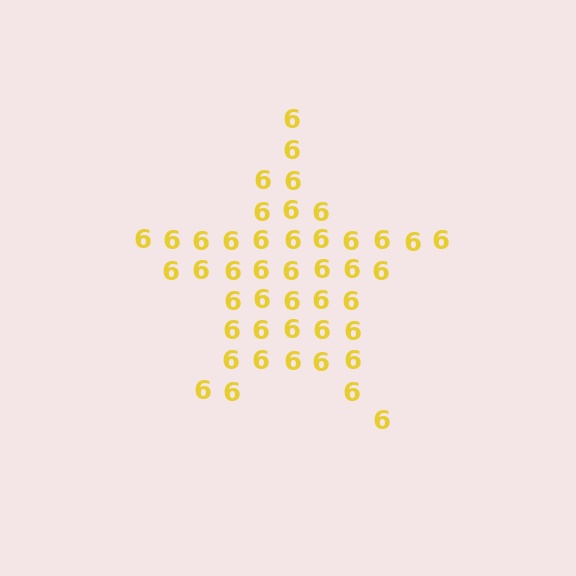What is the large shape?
The large shape is a star.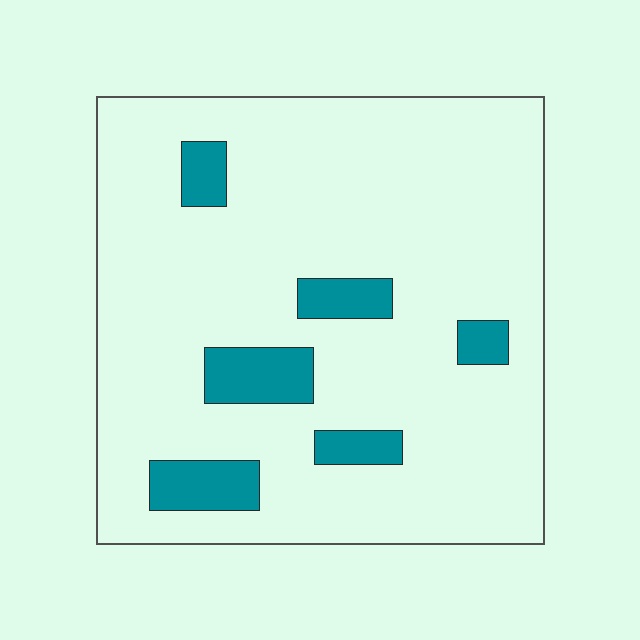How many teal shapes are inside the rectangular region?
6.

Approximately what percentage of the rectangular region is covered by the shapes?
Approximately 10%.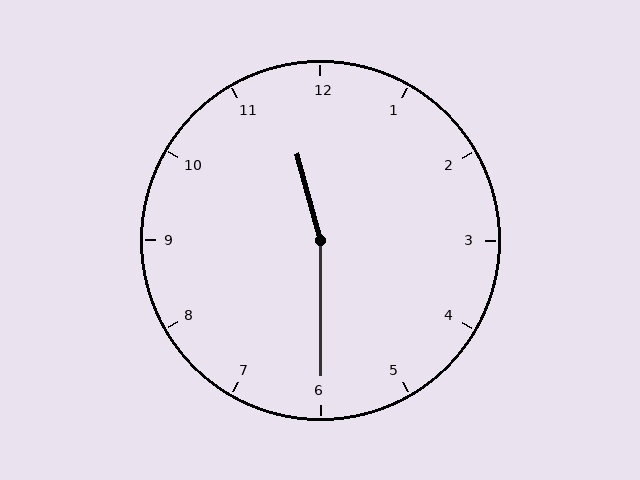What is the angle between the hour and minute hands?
Approximately 165 degrees.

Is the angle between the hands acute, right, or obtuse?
It is obtuse.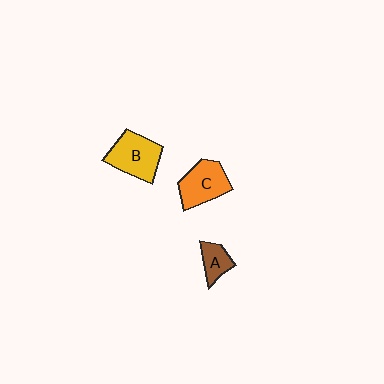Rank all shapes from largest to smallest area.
From largest to smallest: B (yellow), C (orange), A (brown).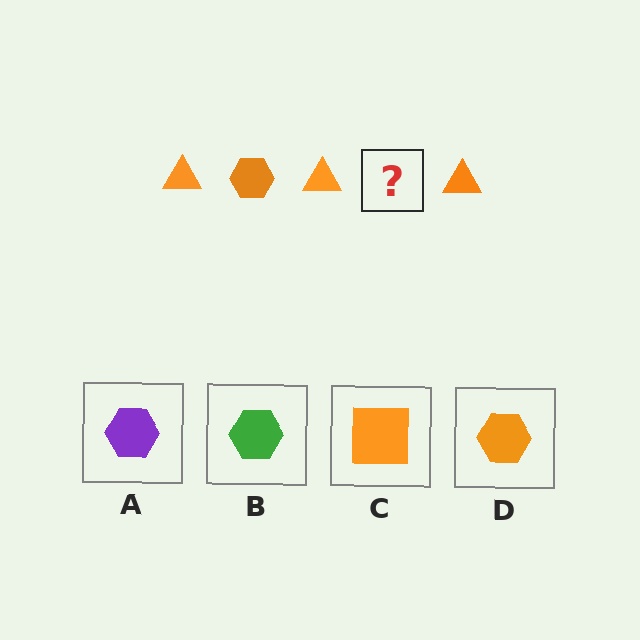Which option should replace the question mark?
Option D.